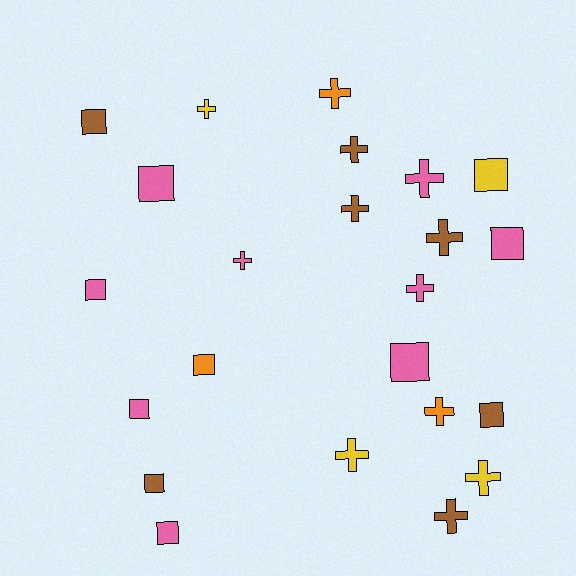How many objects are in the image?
There are 23 objects.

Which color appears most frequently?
Pink, with 9 objects.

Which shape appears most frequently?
Cross, with 12 objects.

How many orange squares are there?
There is 1 orange square.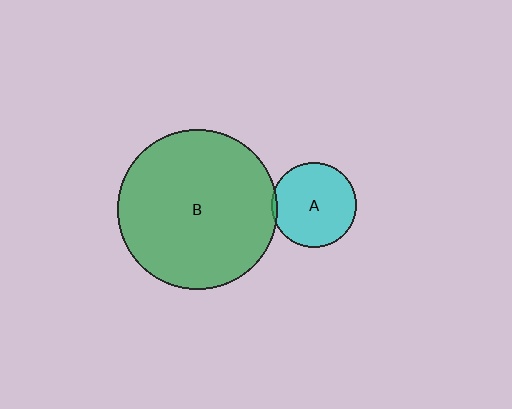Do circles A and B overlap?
Yes.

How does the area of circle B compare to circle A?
Approximately 3.6 times.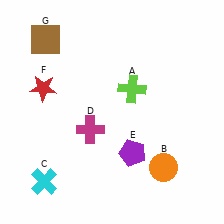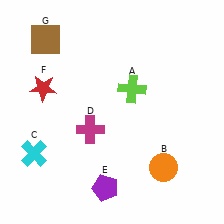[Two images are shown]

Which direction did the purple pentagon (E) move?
The purple pentagon (E) moved down.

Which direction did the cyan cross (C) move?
The cyan cross (C) moved up.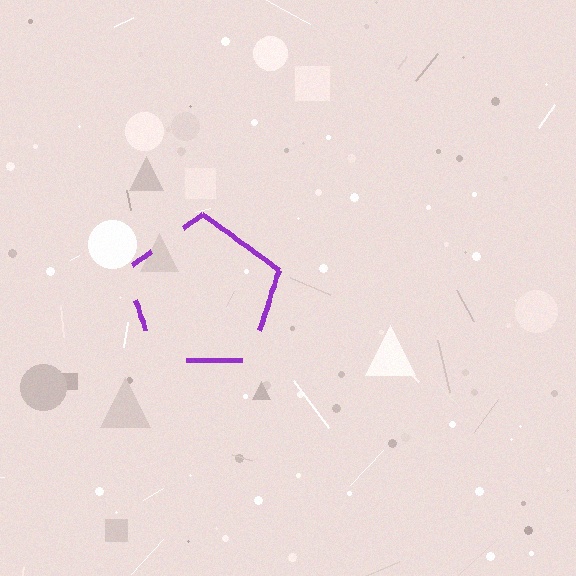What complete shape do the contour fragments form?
The contour fragments form a pentagon.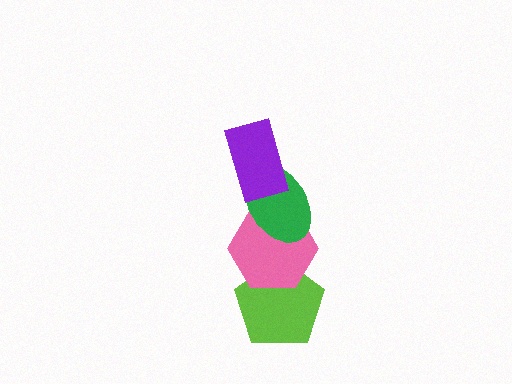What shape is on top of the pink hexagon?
The green ellipse is on top of the pink hexagon.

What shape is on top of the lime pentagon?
The pink hexagon is on top of the lime pentagon.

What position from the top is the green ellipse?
The green ellipse is 2nd from the top.